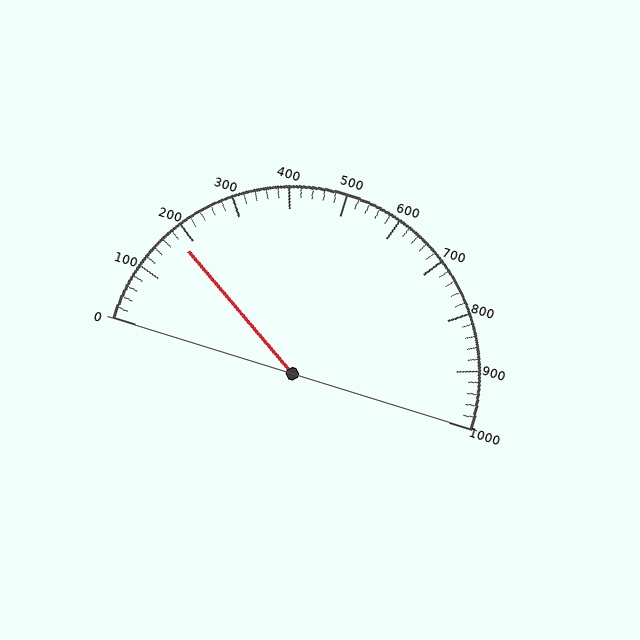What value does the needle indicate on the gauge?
The needle indicates approximately 180.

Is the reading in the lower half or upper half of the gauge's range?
The reading is in the lower half of the range (0 to 1000).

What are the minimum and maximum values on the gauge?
The gauge ranges from 0 to 1000.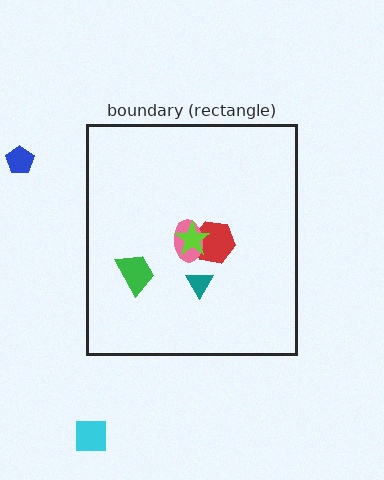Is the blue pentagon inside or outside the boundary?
Outside.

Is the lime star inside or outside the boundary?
Inside.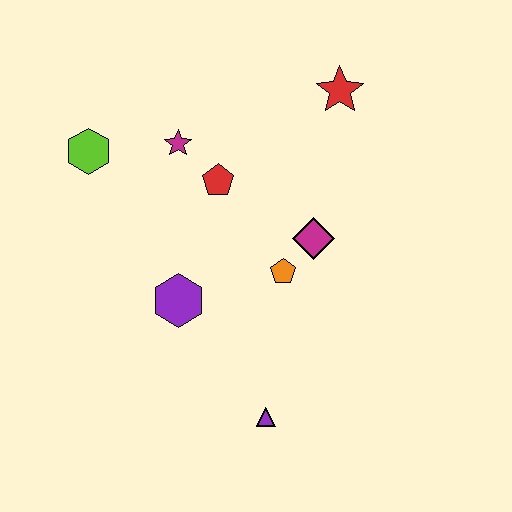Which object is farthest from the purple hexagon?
The red star is farthest from the purple hexagon.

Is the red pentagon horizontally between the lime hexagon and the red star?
Yes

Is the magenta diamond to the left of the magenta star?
No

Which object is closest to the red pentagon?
The magenta star is closest to the red pentagon.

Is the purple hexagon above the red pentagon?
No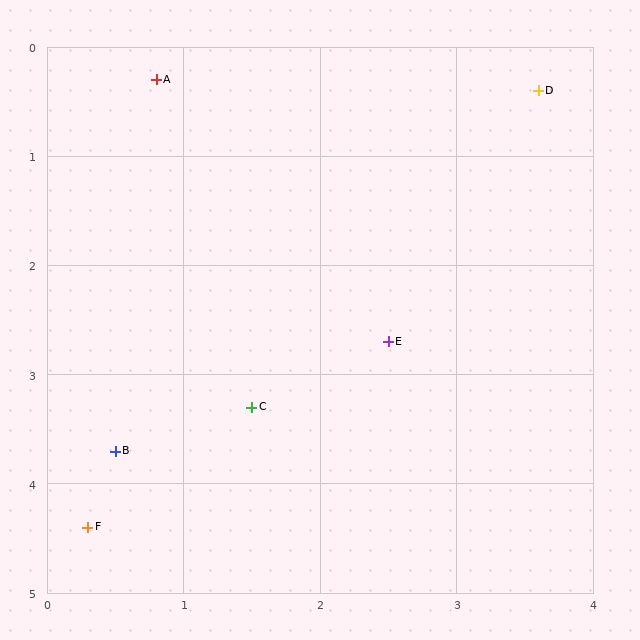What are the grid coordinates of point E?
Point E is at approximately (2.5, 2.7).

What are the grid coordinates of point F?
Point F is at approximately (0.3, 4.4).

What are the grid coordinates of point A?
Point A is at approximately (0.8, 0.3).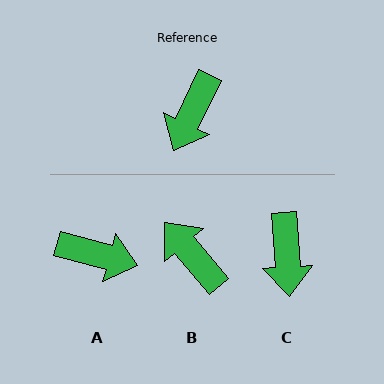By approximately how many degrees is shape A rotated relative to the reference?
Approximately 101 degrees counter-clockwise.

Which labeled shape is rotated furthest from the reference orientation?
B, about 114 degrees away.